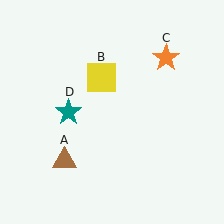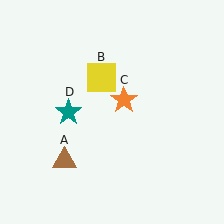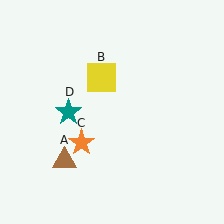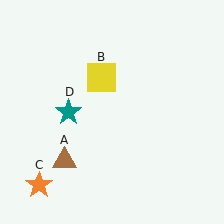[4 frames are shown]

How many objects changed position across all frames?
1 object changed position: orange star (object C).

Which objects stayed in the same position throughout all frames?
Brown triangle (object A) and yellow square (object B) and teal star (object D) remained stationary.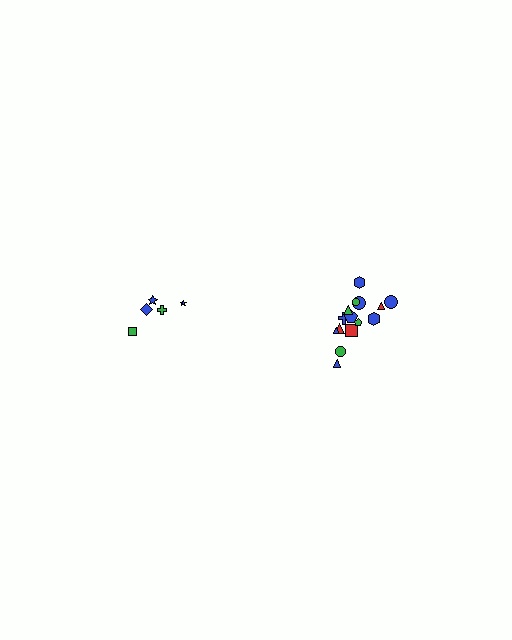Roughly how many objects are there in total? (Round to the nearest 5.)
Roughly 20 objects in total.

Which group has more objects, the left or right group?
The right group.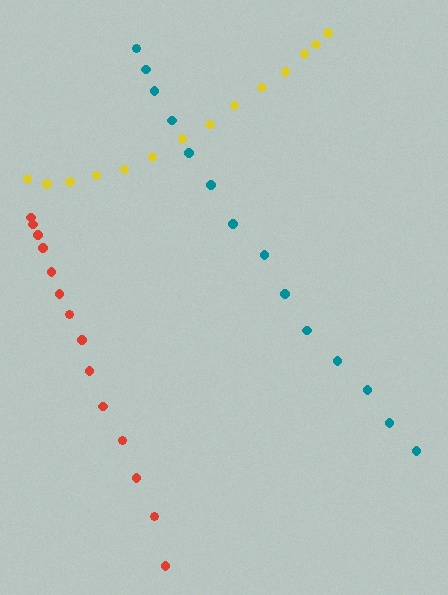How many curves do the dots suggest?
There are 3 distinct paths.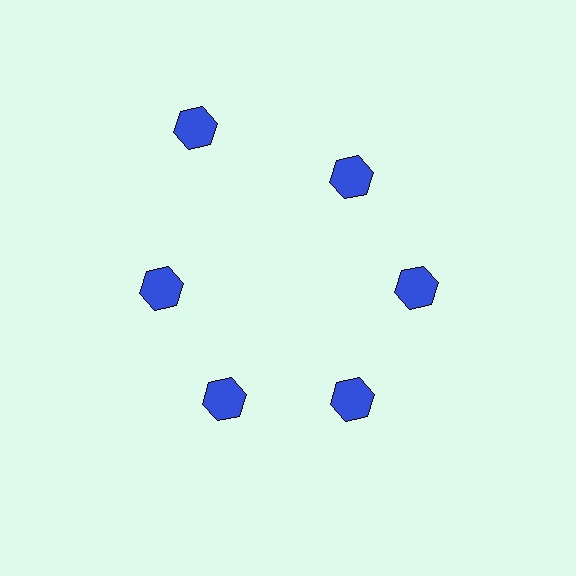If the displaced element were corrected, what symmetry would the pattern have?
It would have 6-fold rotational symmetry — the pattern would map onto itself every 60 degrees.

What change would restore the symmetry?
The symmetry would be restored by moving it inward, back onto the ring so that all 6 hexagons sit at equal angles and equal distance from the center.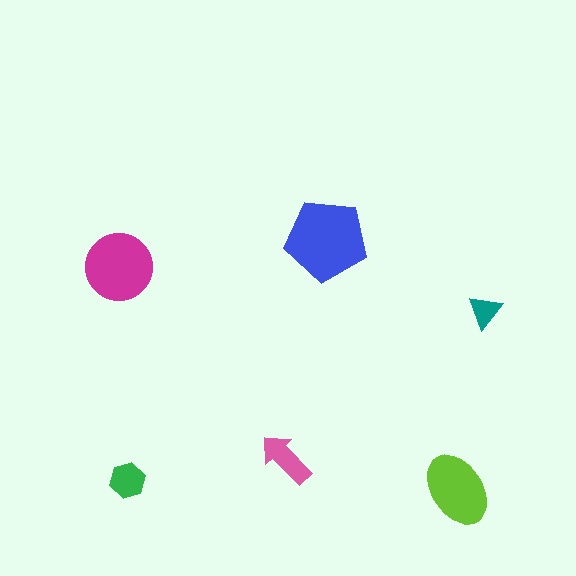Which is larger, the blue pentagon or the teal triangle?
The blue pentagon.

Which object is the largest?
The blue pentagon.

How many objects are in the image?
There are 6 objects in the image.